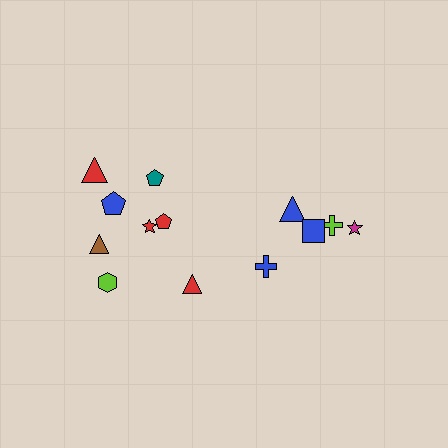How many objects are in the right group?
There are 5 objects.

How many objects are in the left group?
There are 8 objects.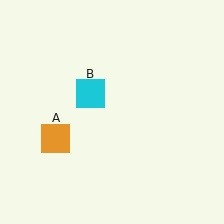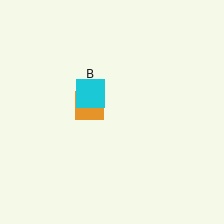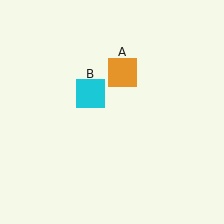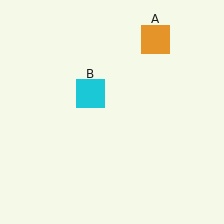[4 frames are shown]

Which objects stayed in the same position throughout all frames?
Cyan square (object B) remained stationary.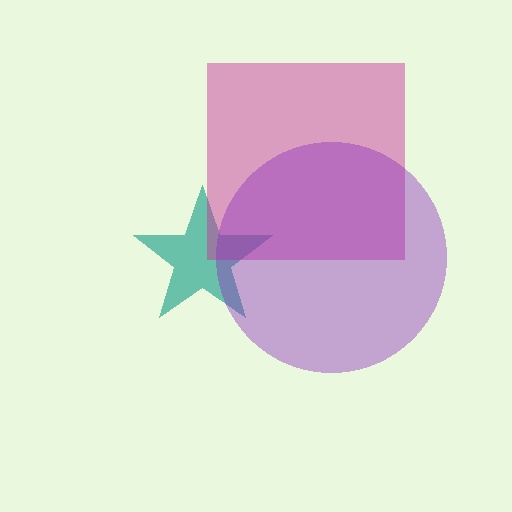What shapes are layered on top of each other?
The layered shapes are: a teal star, a magenta square, a purple circle.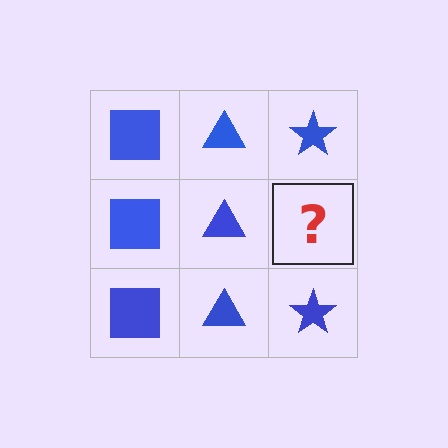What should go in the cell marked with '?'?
The missing cell should contain a blue star.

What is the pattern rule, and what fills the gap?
The rule is that each column has a consistent shape. The gap should be filled with a blue star.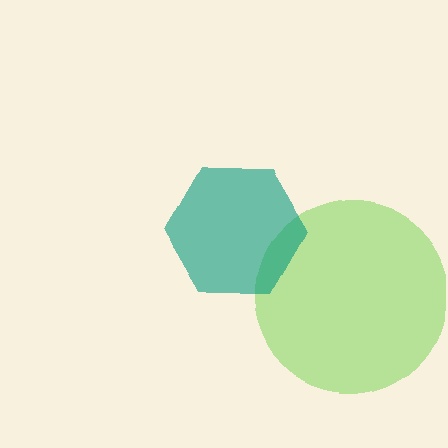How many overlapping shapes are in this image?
There are 2 overlapping shapes in the image.